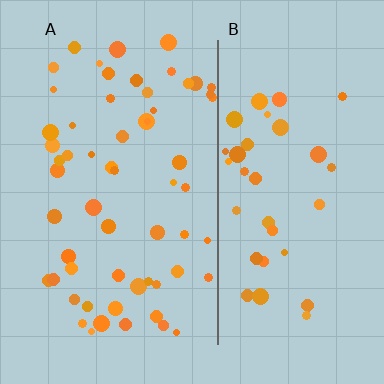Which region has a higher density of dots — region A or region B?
A (the left).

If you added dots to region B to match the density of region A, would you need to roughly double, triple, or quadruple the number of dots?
Approximately double.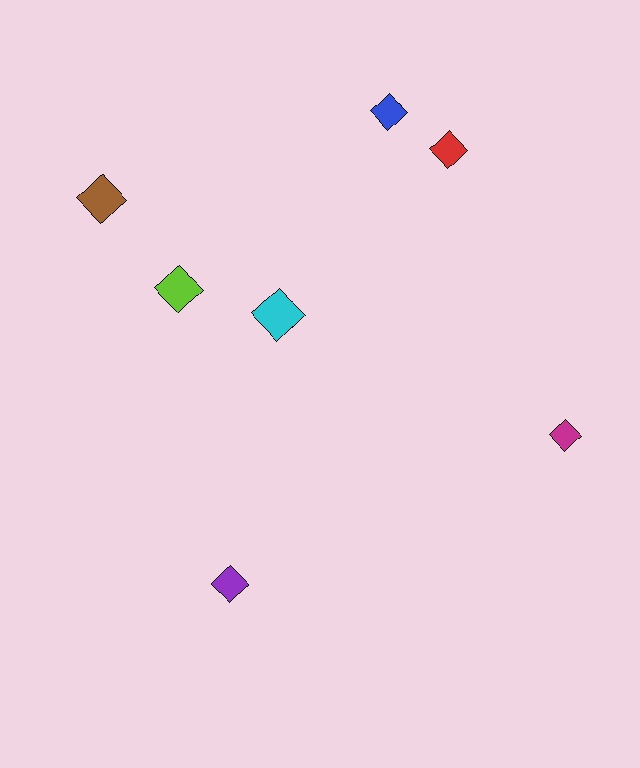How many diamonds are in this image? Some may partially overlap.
There are 7 diamonds.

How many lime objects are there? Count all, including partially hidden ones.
There is 1 lime object.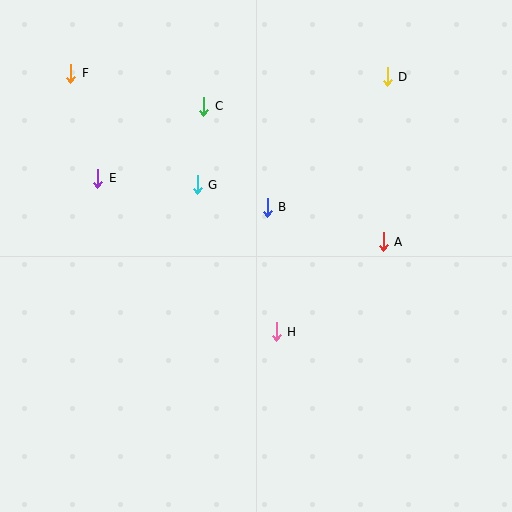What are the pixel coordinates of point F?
Point F is at (71, 73).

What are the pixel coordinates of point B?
Point B is at (267, 207).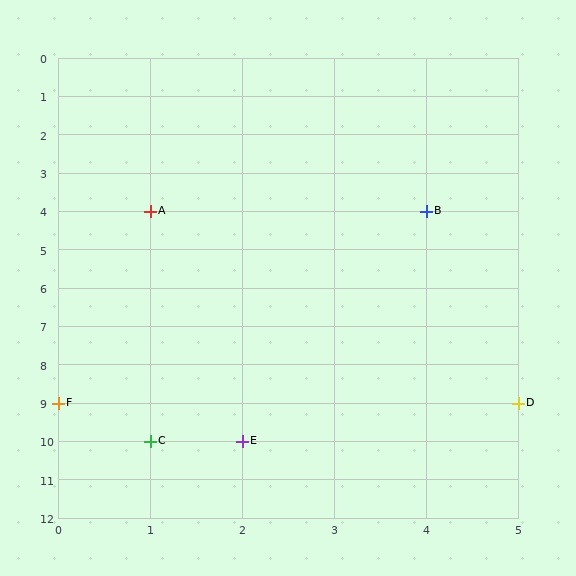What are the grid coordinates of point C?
Point C is at grid coordinates (1, 10).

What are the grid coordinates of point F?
Point F is at grid coordinates (0, 9).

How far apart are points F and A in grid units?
Points F and A are 1 column and 5 rows apart (about 5.1 grid units diagonally).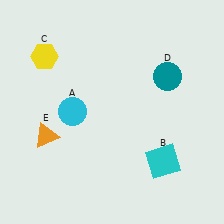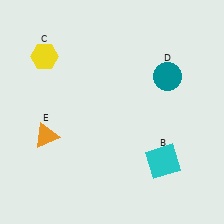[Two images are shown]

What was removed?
The cyan circle (A) was removed in Image 2.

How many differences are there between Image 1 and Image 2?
There is 1 difference between the two images.